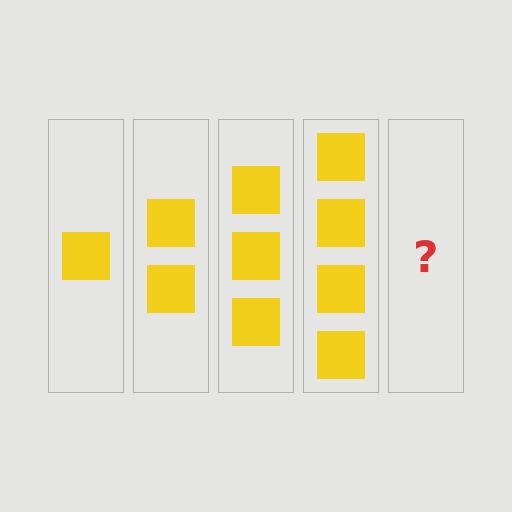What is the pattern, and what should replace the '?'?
The pattern is that each step adds one more square. The '?' should be 5 squares.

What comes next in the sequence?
The next element should be 5 squares.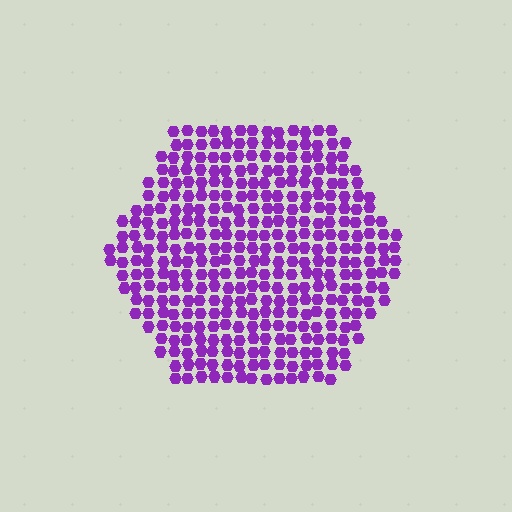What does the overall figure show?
The overall figure shows a hexagon.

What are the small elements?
The small elements are hexagons.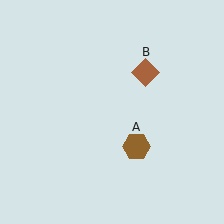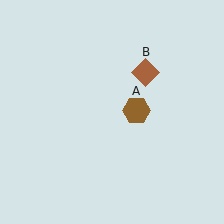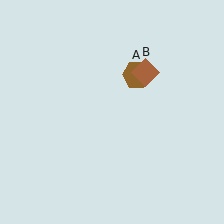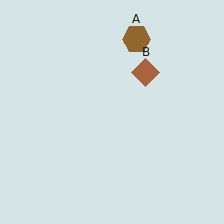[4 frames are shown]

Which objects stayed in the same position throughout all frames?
Brown diamond (object B) remained stationary.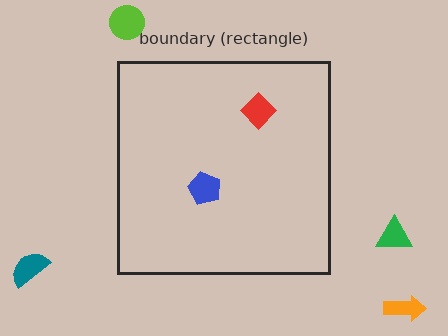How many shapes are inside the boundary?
2 inside, 4 outside.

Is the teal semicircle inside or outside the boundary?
Outside.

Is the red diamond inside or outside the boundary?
Inside.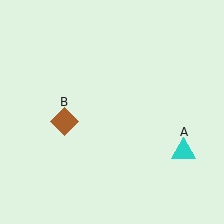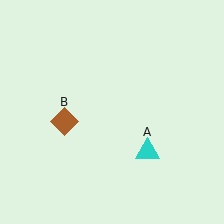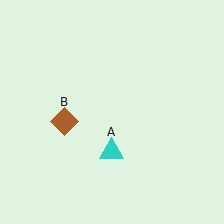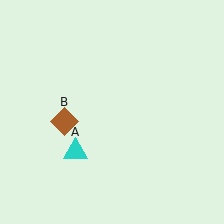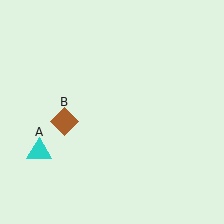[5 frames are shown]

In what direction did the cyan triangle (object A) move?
The cyan triangle (object A) moved left.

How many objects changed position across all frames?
1 object changed position: cyan triangle (object A).